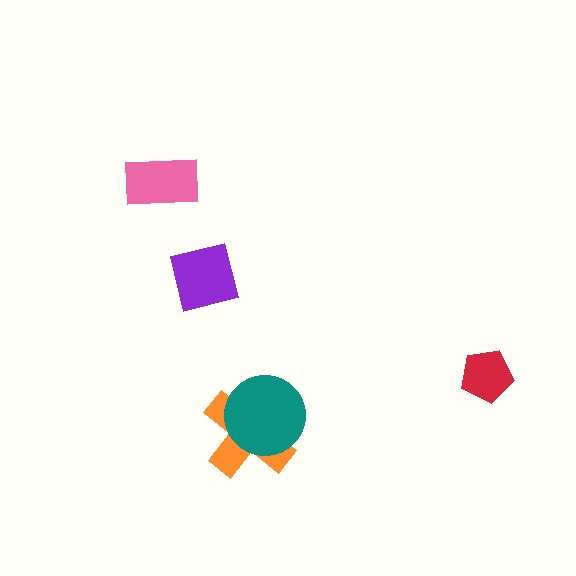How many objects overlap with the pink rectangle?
0 objects overlap with the pink rectangle.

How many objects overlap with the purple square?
0 objects overlap with the purple square.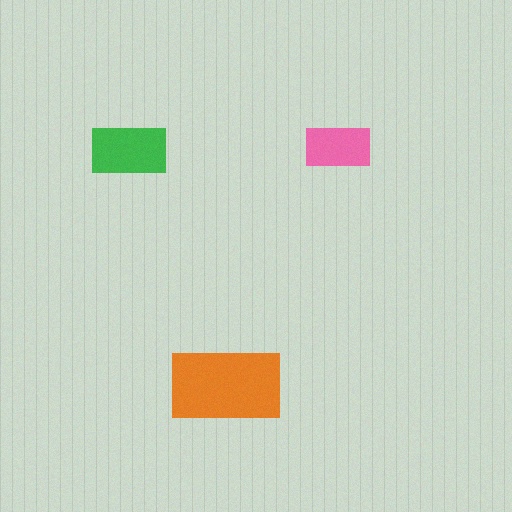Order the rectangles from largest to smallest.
the orange one, the green one, the pink one.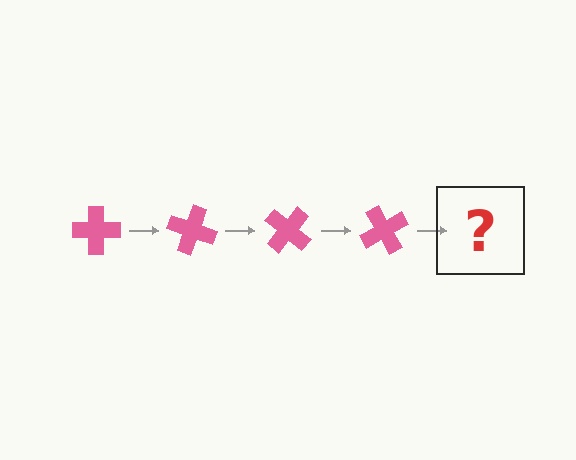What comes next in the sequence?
The next element should be a pink cross rotated 80 degrees.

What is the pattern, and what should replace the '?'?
The pattern is that the cross rotates 20 degrees each step. The '?' should be a pink cross rotated 80 degrees.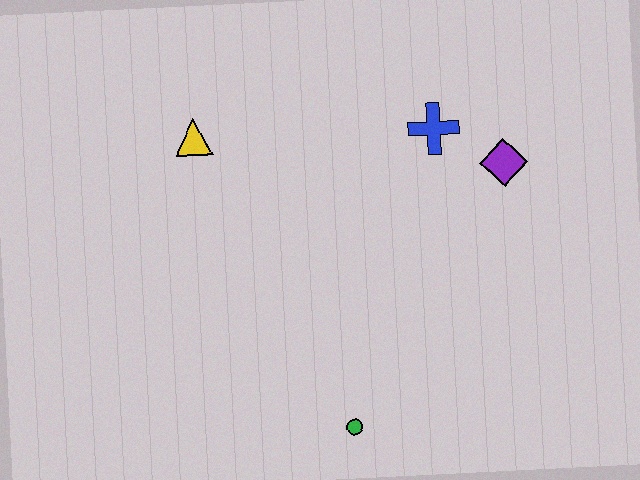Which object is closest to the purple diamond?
The blue cross is closest to the purple diamond.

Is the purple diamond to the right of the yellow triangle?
Yes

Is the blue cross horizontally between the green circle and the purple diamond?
Yes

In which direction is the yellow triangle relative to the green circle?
The yellow triangle is above the green circle.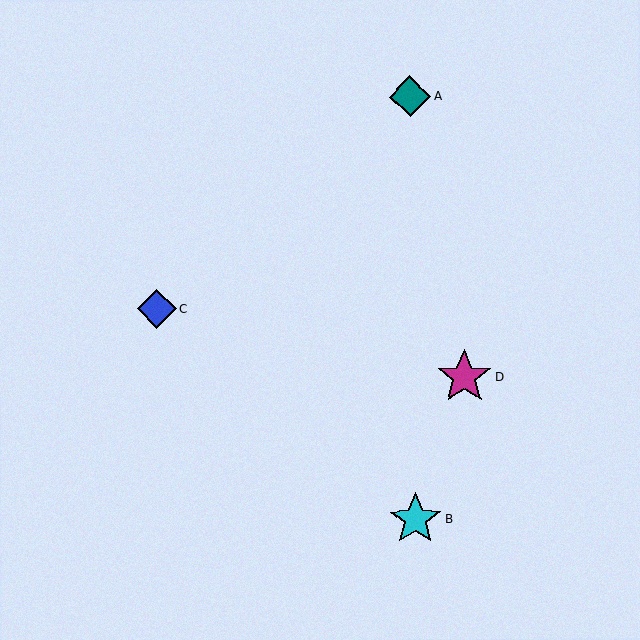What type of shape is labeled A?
Shape A is a teal diamond.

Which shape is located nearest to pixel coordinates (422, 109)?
The teal diamond (labeled A) at (410, 97) is nearest to that location.